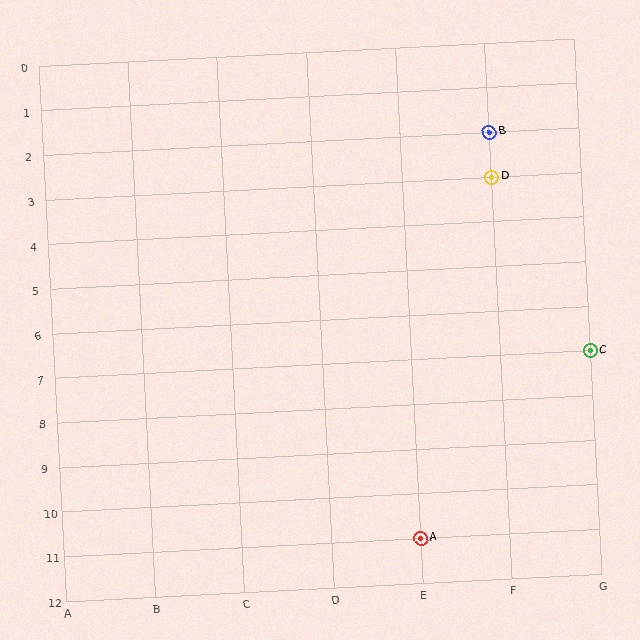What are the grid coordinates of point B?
Point B is at grid coordinates (F, 2).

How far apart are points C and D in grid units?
Points C and D are 1 column and 4 rows apart (about 4.1 grid units diagonally).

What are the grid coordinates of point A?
Point A is at grid coordinates (E, 11).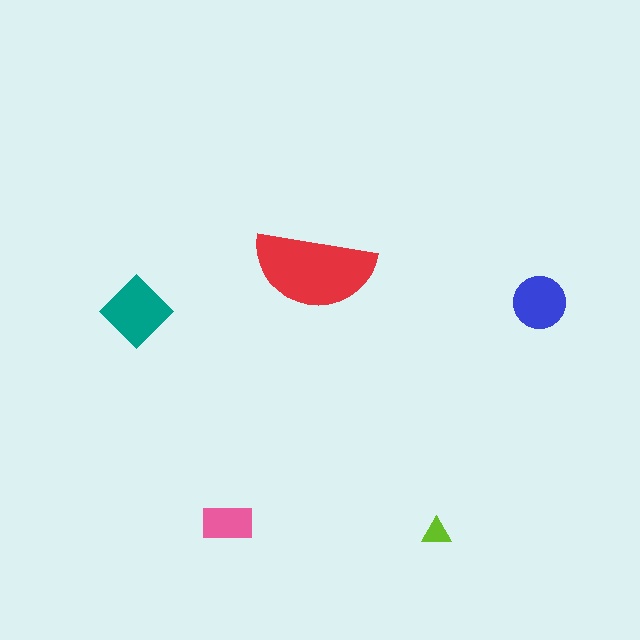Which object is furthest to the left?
The teal diamond is leftmost.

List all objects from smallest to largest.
The lime triangle, the pink rectangle, the blue circle, the teal diamond, the red semicircle.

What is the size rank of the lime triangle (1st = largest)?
5th.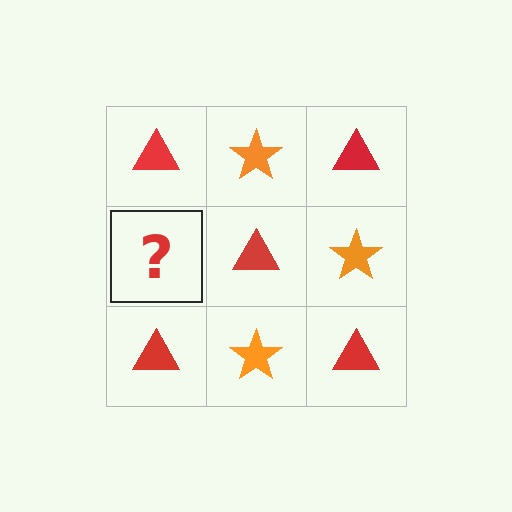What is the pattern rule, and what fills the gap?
The rule is that it alternates red triangle and orange star in a checkerboard pattern. The gap should be filled with an orange star.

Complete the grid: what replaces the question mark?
The question mark should be replaced with an orange star.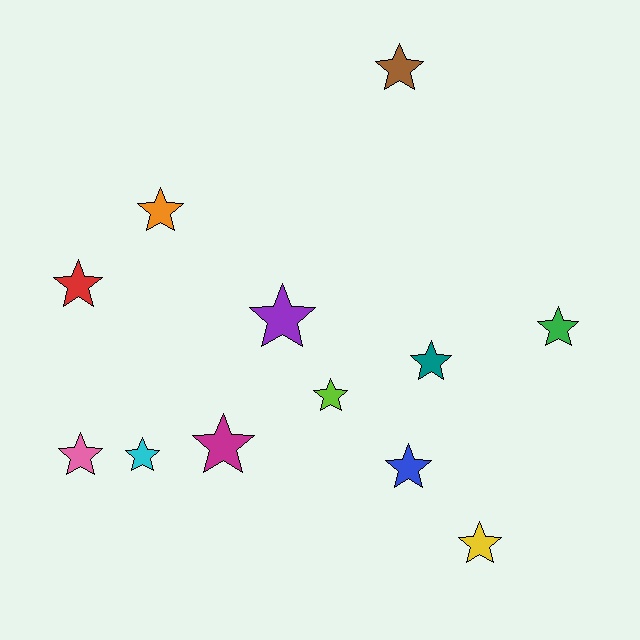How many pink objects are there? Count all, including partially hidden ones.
There is 1 pink object.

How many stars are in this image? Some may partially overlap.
There are 12 stars.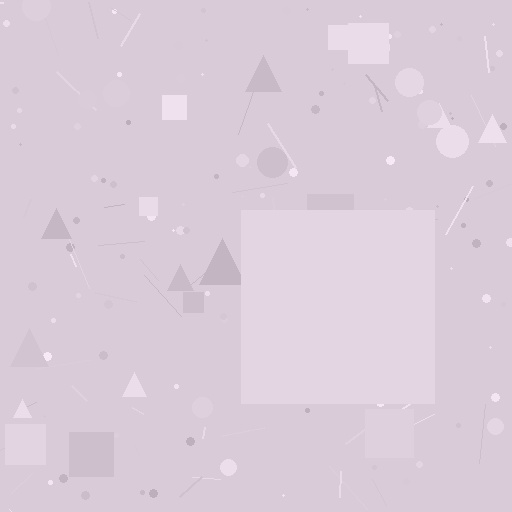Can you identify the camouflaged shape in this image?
The camouflaged shape is a square.